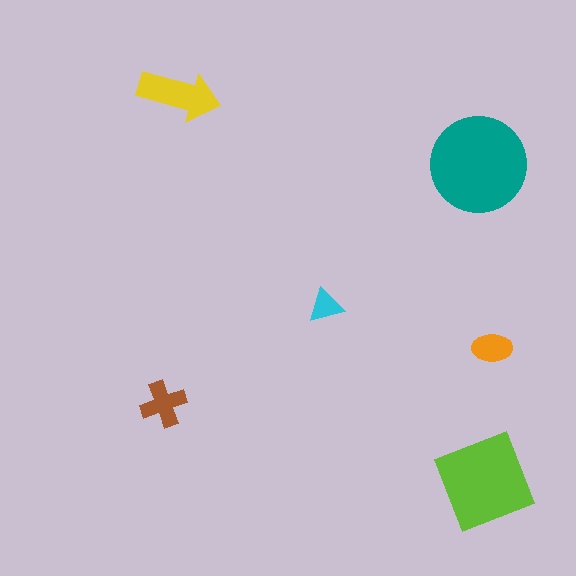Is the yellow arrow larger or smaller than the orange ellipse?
Larger.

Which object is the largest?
The teal circle.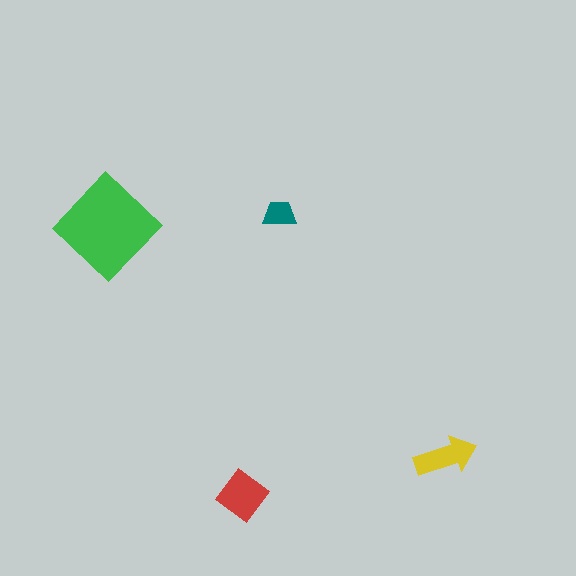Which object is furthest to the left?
The green diamond is leftmost.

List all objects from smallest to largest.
The teal trapezoid, the yellow arrow, the red diamond, the green diamond.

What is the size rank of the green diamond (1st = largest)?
1st.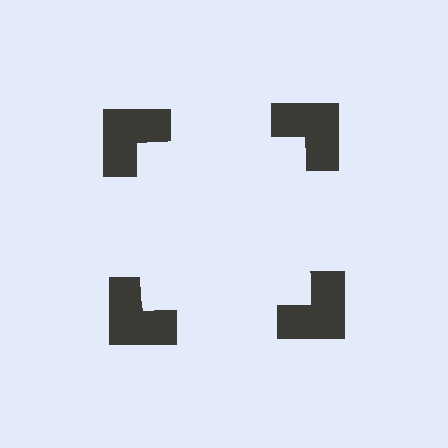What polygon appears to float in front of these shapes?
An illusory square — its edges are inferred from the aligned wedge cuts in the notched squares, not physically drawn.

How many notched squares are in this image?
There are 4 — one at each vertex of the illusory square.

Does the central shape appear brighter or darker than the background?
It typically appears slightly brighter than the background, even though no actual brightness change is drawn.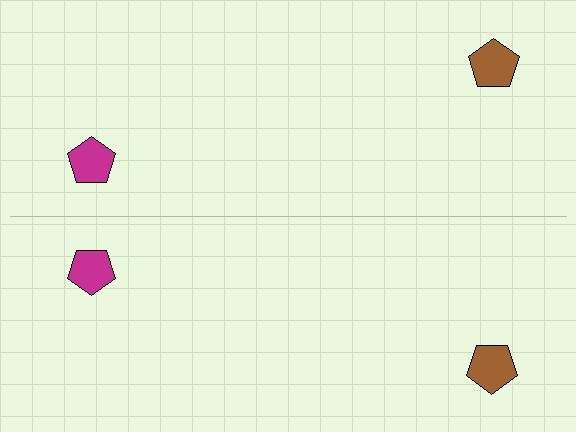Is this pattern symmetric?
Yes, this pattern has bilateral (reflection) symmetry.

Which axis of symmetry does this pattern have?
The pattern has a horizontal axis of symmetry running through the center of the image.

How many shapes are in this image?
There are 4 shapes in this image.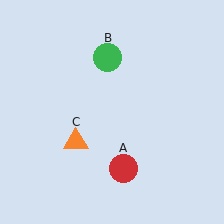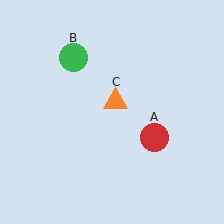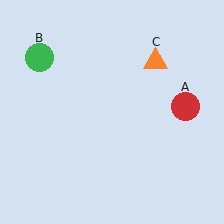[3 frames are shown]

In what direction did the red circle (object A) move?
The red circle (object A) moved up and to the right.